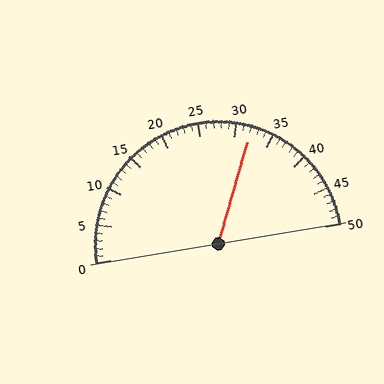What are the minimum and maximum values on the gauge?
The gauge ranges from 0 to 50.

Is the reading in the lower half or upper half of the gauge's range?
The reading is in the upper half of the range (0 to 50).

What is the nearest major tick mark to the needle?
The nearest major tick mark is 30.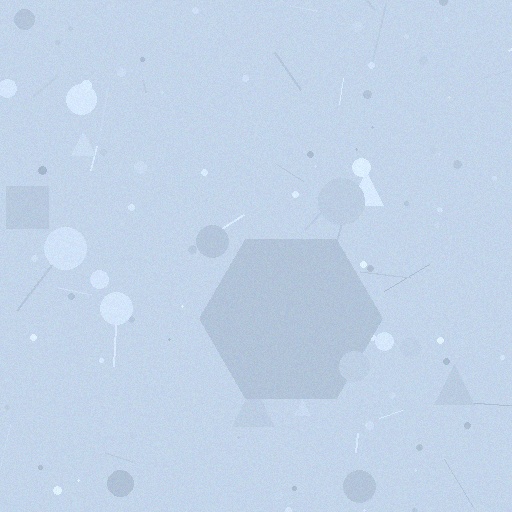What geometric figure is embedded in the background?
A hexagon is embedded in the background.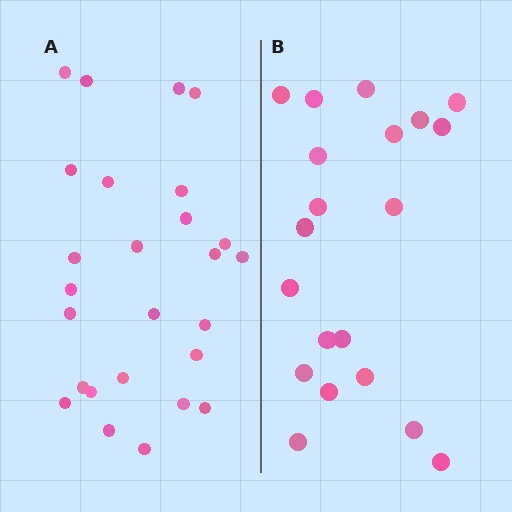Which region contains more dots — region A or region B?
Region A (the left region) has more dots.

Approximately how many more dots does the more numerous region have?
Region A has about 6 more dots than region B.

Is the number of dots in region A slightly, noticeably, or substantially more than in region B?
Region A has noticeably more, but not dramatically so. The ratio is roughly 1.3 to 1.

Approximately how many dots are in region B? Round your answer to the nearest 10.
About 20 dots.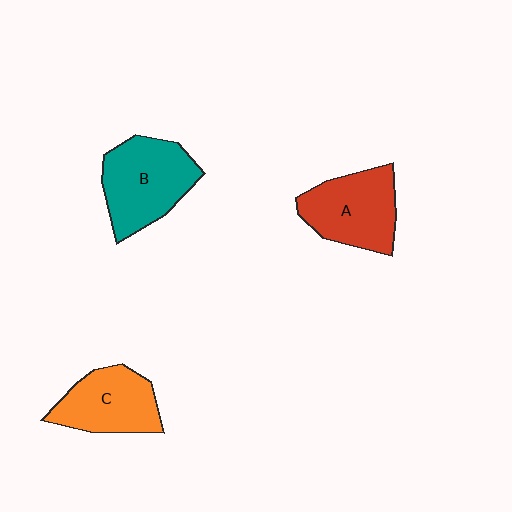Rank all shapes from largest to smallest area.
From largest to smallest: B (teal), A (red), C (orange).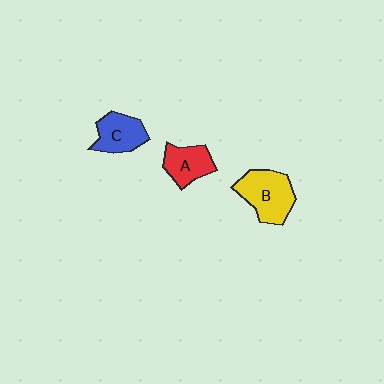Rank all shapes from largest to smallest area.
From largest to smallest: B (yellow), C (blue), A (red).